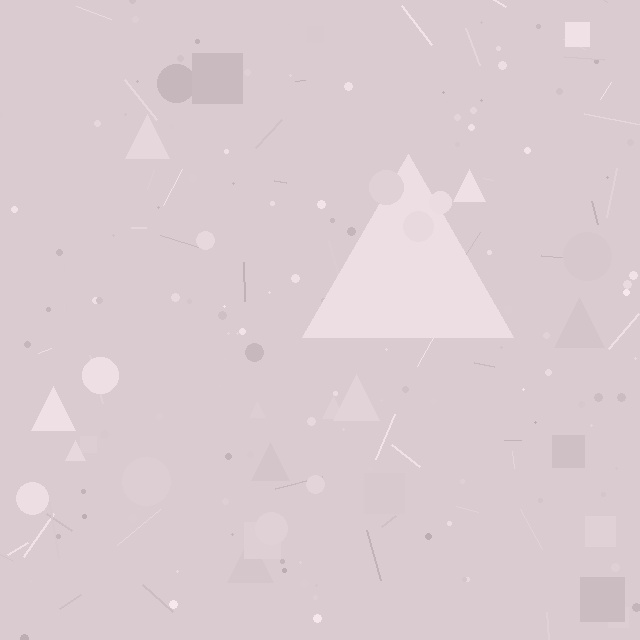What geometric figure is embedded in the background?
A triangle is embedded in the background.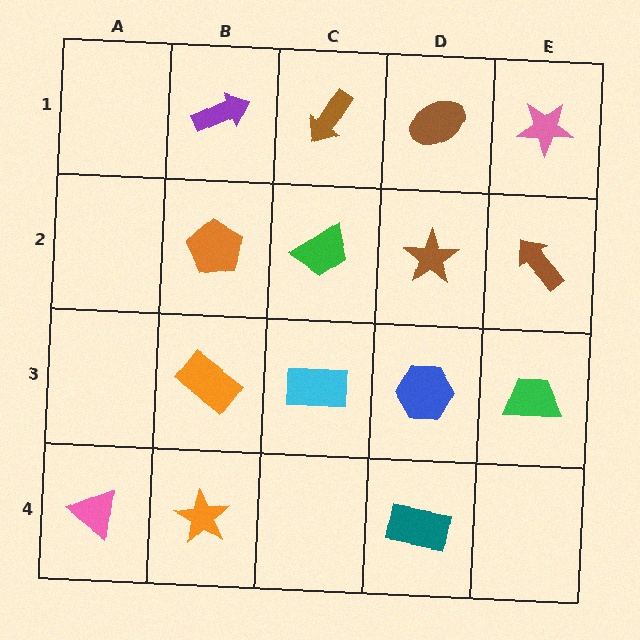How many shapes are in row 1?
4 shapes.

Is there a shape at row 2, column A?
No, that cell is empty.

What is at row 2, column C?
A green trapezoid.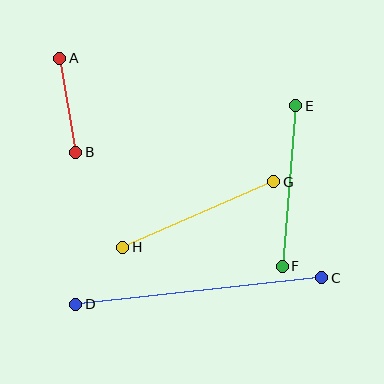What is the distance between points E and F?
The distance is approximately 161 pixels.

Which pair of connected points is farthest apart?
Points C and D are farthest apart.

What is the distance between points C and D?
The distance is approximately 247 pixels.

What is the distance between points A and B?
The distance is approximately 95 pixels.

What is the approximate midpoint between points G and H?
The midpoint is at approximately (198, 214) pixels.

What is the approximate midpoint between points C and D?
The midpoint is at approximately (199, 291) pixels.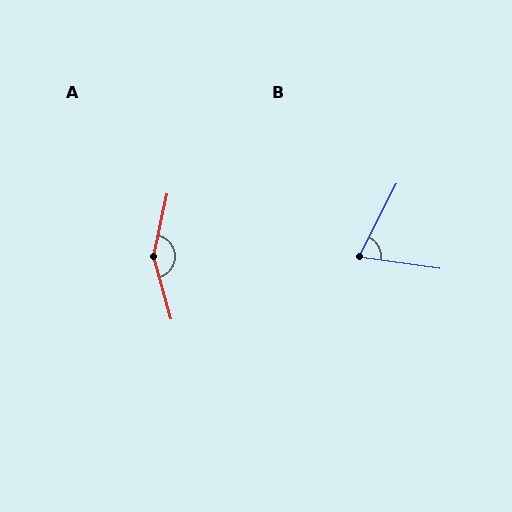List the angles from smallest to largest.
B (71°), A (152°).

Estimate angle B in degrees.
Approximately 71 degrees.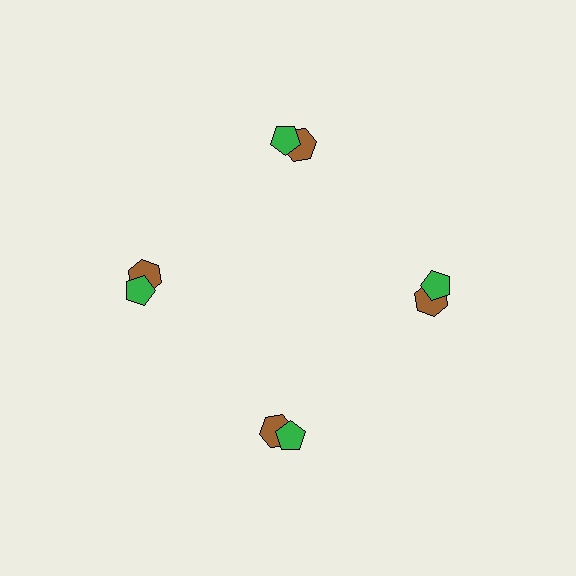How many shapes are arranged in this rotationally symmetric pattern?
There are 8 shapes, arranged in 4 groups of 2.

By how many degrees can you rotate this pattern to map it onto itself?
The pattern maps onto itself every 90 degrees of rotation.